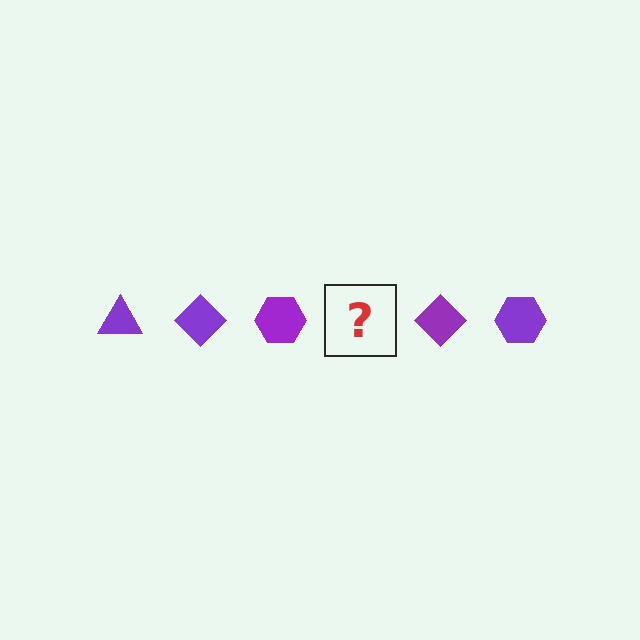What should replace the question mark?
The question mark should be replaced with a purple triangle.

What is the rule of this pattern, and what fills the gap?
The rule is that the pattern cycles through triangle, diamond, hexagon shapes in purple. The gap should be filled with a purple triangle.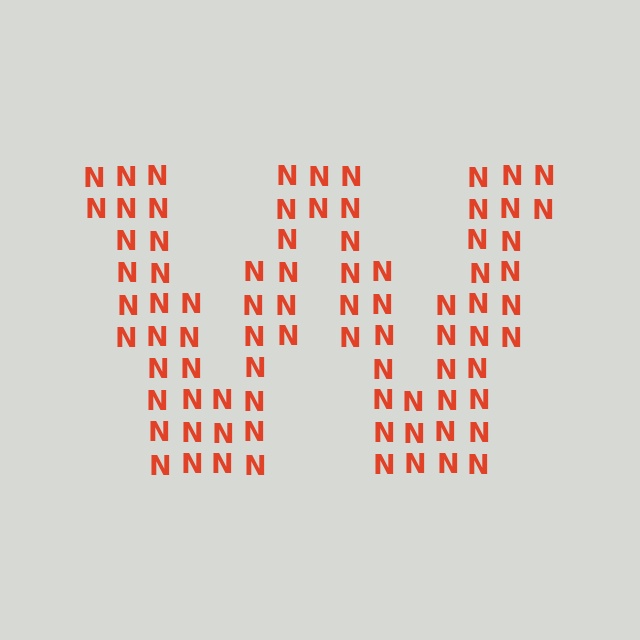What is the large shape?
The large shape is the letter W.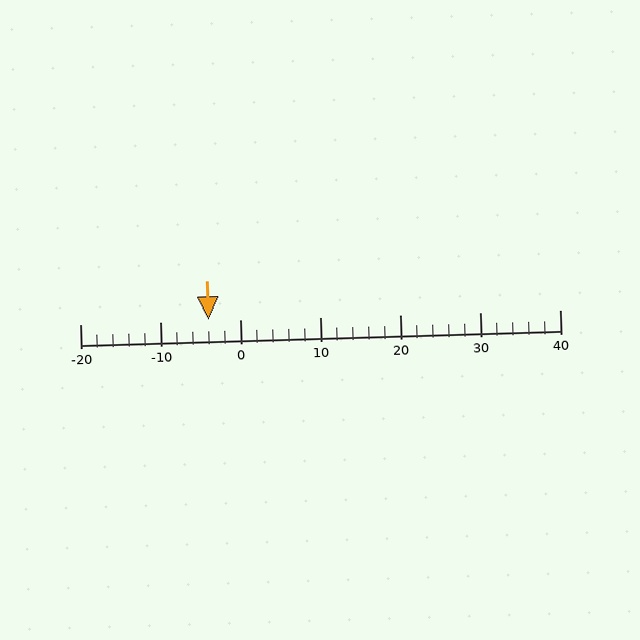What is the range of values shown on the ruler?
The ruler shows values from -20 to 40.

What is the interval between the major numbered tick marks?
The major tick marks are spaced 10 units apart.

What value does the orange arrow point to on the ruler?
The orange arrow points to approximately -4.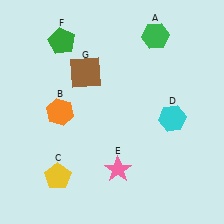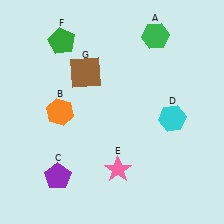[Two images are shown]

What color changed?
The pentagon (C) changed from yellow in Image 1 to purple in Image 2.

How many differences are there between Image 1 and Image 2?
There is 1 difference between the two images.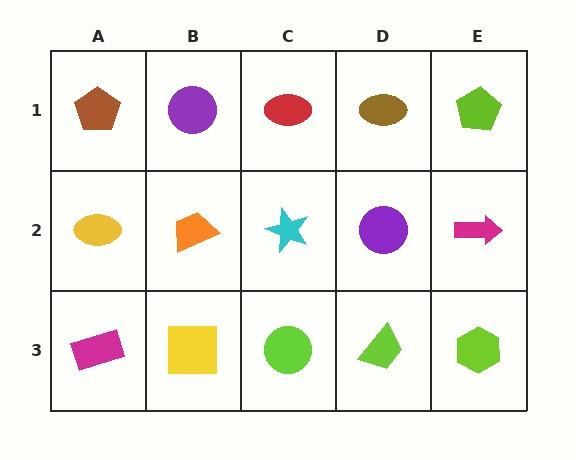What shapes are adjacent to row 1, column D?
A purple circle (row 2, column D), a red ellipse (row 1, column C), a lime pentagon (row 1, column E).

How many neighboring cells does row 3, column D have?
3.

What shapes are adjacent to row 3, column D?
A purple circle (row 2, column D), a lime circle (row 3, column C), a lime hexagon (row 3, column E).